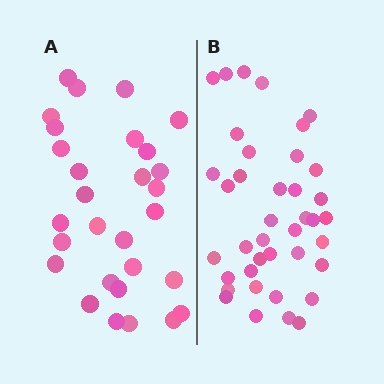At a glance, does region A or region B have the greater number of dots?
Region B (the right region) has more dots.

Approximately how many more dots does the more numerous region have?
Region B has roughly 10 or so more dots than region A.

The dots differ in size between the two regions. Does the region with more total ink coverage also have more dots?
No. Region A has more total ink coverage because its dots are larger, but region B actually contains more individual dots. Total area can be misleading — the number of items is what matters here.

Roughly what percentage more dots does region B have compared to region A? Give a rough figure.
About 35% more.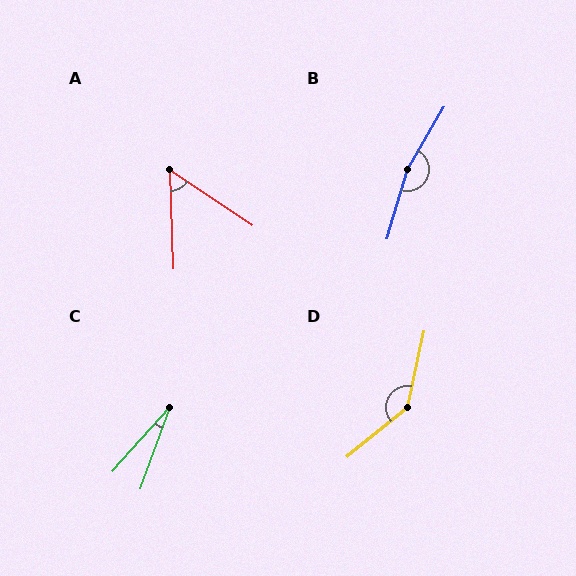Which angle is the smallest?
C, at approximately 22 degrees.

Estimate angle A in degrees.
Approximately 54 degrees.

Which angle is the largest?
B, at approximately 166 degrees.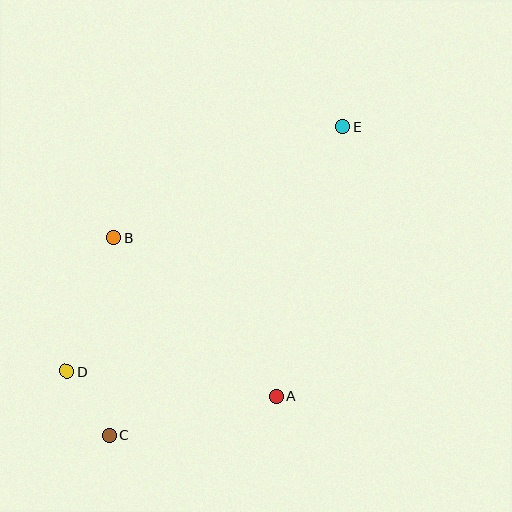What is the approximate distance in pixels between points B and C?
The distance between B and C is approximately 197 pixels.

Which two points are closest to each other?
Points C and D are closest to each other.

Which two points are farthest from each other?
Points C and E are farthest from each other.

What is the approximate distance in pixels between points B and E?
The distance between B and E is approximately 255 pixels.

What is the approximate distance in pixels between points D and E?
The distance between D and E is approximately 369 pixels.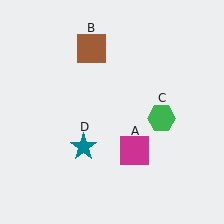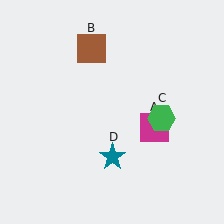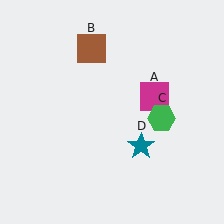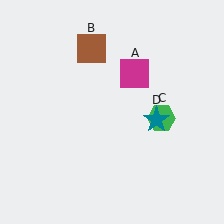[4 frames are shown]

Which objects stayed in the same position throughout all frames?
Brown square (object B) and green hexagon (object C) remained stationary.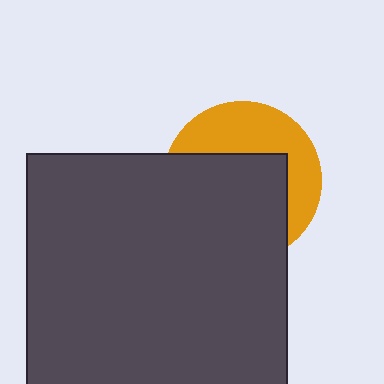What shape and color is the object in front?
The object in front is a dark gray square.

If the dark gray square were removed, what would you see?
You would see the complete orange circle.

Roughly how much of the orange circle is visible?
A small part of it is visible (roughly 41%).